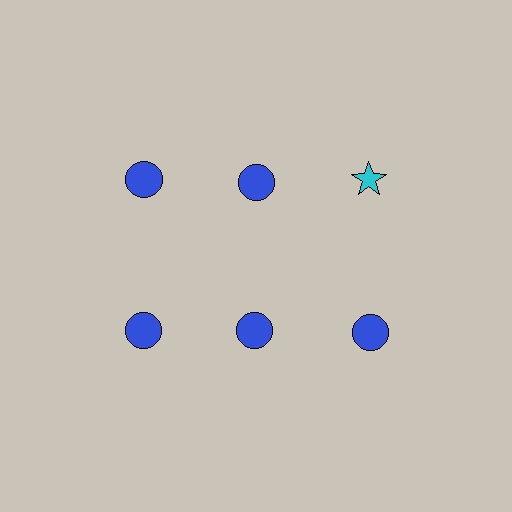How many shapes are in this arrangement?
There are 6 shapes arranged in a grid pattern.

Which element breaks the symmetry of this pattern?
The cyan star in the top row, center column breaks the symmetry. All other shapes are blue circles.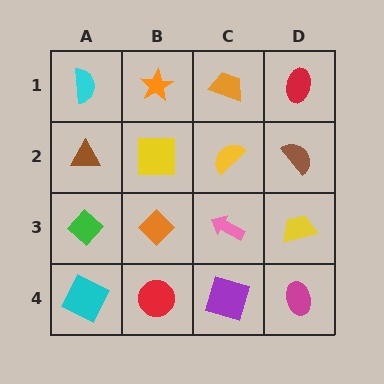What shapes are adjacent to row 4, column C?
A pink arrow (row 3, column C), a red circle (row 4, column B), a magenta ellipse (row 4, column D).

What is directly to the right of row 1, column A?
An orange star.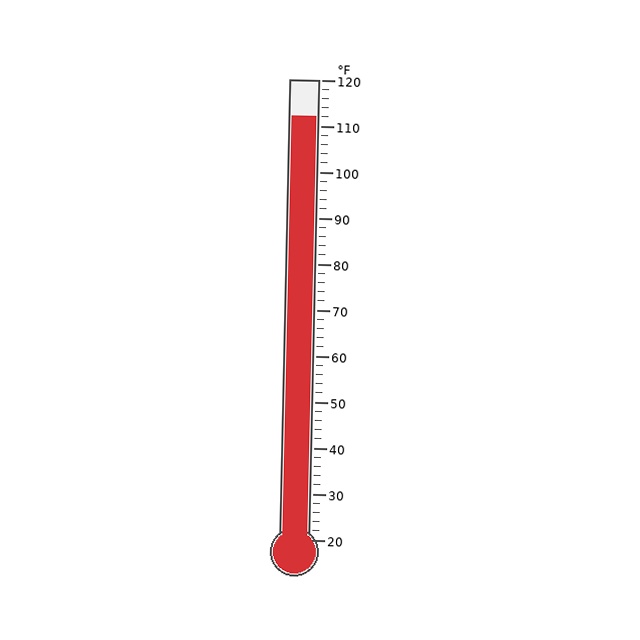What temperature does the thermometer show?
The thermometer shows approximately 112°F.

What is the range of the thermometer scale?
The thermometer scale ranges from 20°F to 120°F.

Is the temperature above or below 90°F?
The temperature is above 90°F.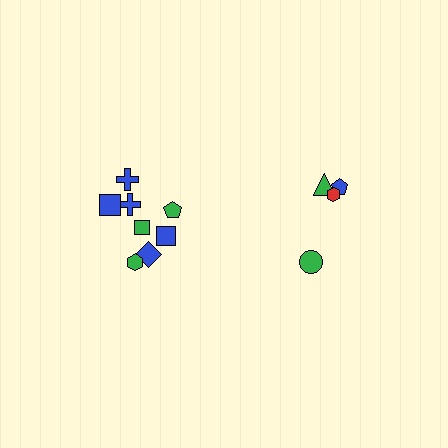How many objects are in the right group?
There are 4 objects.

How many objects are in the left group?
There are 8 objects.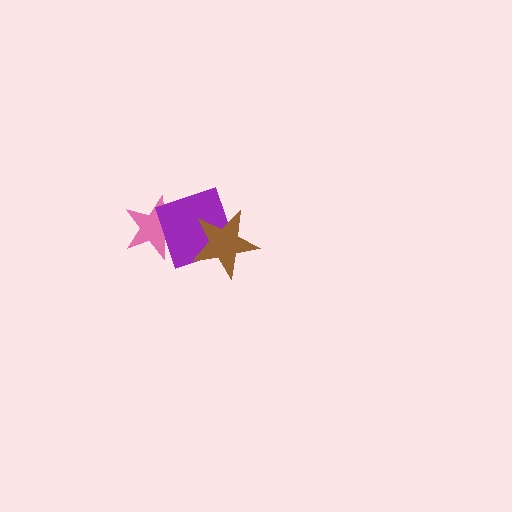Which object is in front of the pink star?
The purple diamond is in front of the pink star.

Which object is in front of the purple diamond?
The brown star is in front of the purple diamond.